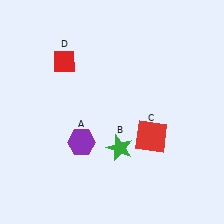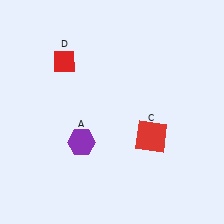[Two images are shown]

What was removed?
The green star (B) was removed in Image 2.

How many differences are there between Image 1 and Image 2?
There is 1 difference between the two images.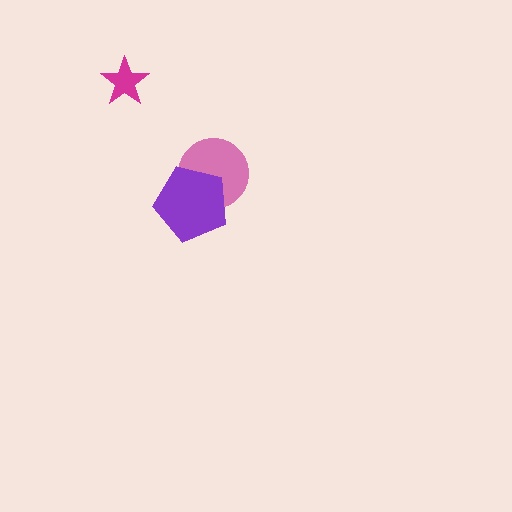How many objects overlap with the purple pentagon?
1 object overlaps with the purple pentagon.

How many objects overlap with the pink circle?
1 object overlaps with the pink circle.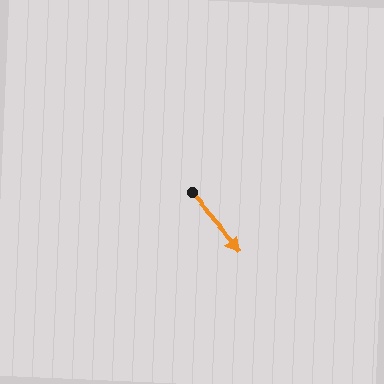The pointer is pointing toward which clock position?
Roughly 5 o'clock.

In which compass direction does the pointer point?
Southeast.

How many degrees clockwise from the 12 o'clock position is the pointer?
Approximately 139 degrees.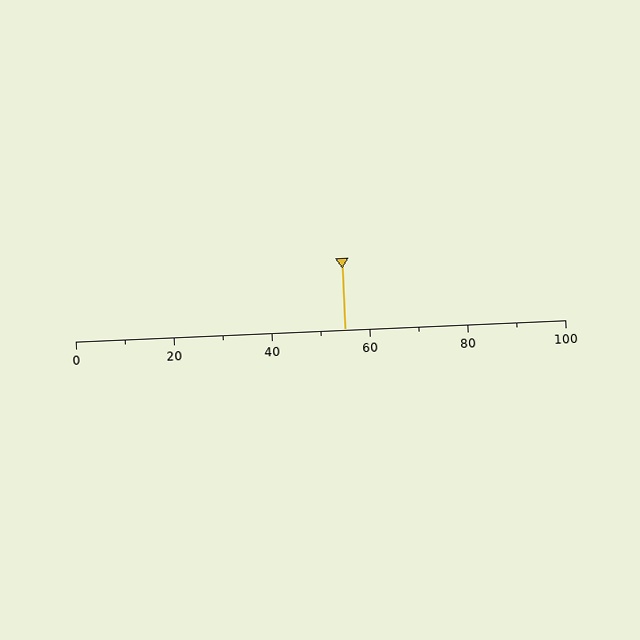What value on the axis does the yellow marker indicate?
The marker indicates approximately 55.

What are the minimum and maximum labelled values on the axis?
The axis runs from 0 to 100.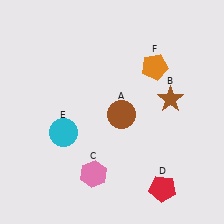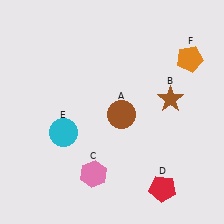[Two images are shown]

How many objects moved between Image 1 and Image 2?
1 object moved between the two images.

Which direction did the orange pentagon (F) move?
The orange pentagon (F) moved right.